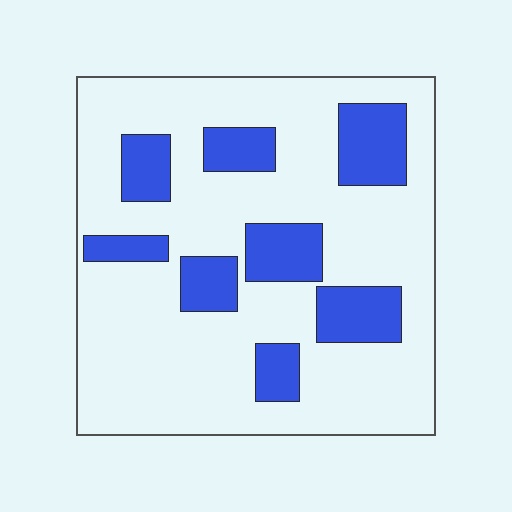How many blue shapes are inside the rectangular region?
8.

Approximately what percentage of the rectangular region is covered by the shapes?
Approximately 25%.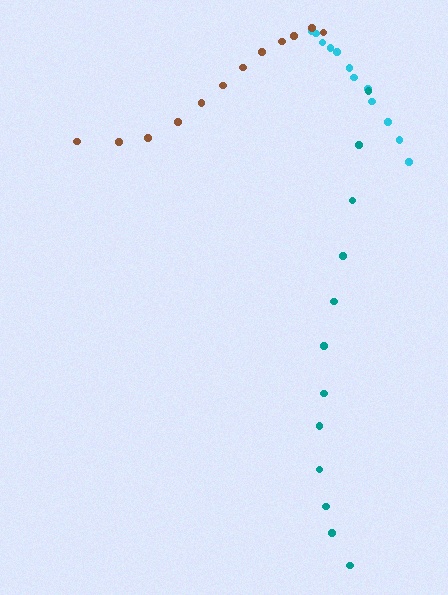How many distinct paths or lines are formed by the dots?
There are 3 distinct paths.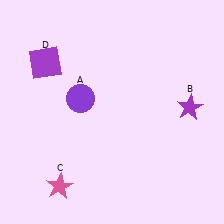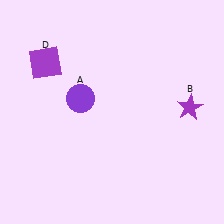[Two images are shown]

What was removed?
The pink star (C) was removed in Image 2.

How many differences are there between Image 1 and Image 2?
There is 1 difference between the two images.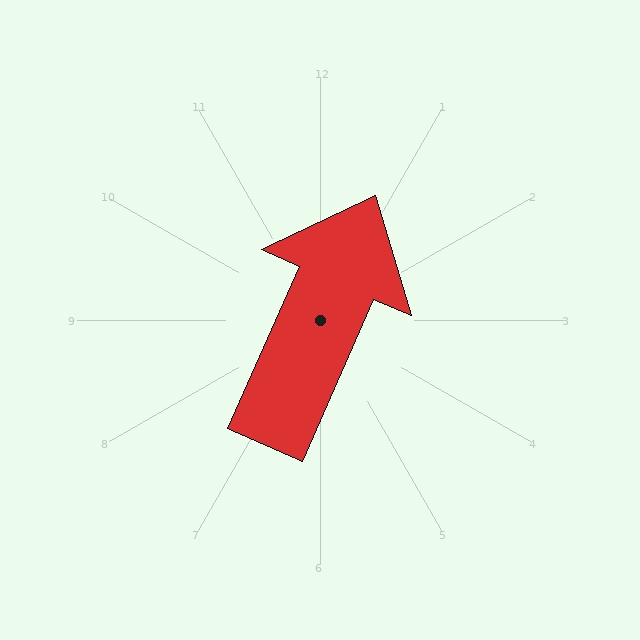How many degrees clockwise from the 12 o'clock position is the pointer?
Approximately 24 degrees.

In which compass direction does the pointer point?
Northeast.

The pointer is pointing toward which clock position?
Roughly 1 o'clock.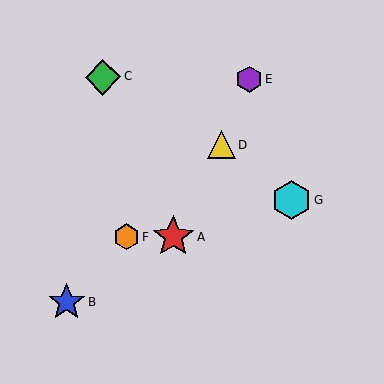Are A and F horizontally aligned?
Yes, both are at y≈237.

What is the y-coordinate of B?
Object B is at y≈302.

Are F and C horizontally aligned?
No, F is at y≈237 and C is at y≈77.